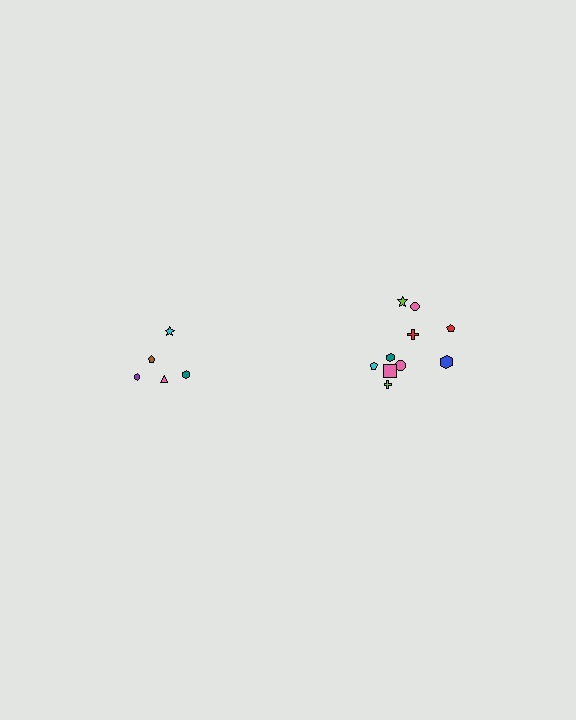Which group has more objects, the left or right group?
The right group.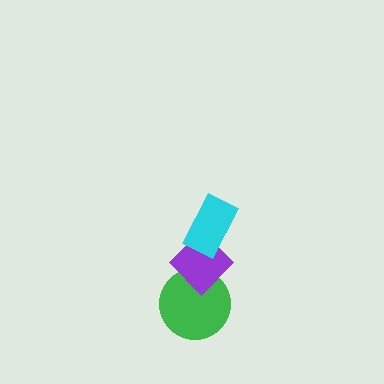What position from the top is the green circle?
The green circle is 3rd from the top.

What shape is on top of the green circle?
The purple diamond is on top of the green circle.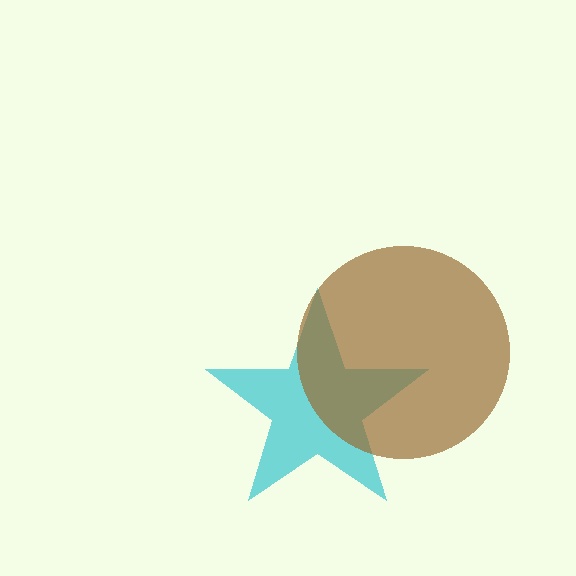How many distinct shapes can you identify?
There are 2 distinct shapes: a cyan star, a brown circle.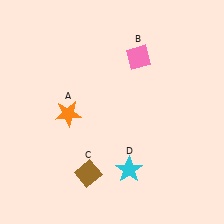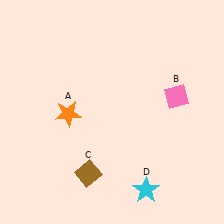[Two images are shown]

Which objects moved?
The objects that moved are: the pink diamond (B), the cyan star (D).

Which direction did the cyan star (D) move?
The cyan star (D) moved down.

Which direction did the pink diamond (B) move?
The pink diamond (B) moved down.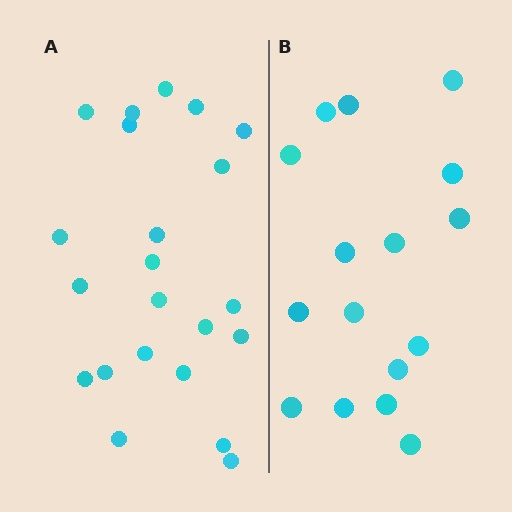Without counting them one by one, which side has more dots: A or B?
Region A (the left region) has more dots.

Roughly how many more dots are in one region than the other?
Region A has about 6 more dots than region B.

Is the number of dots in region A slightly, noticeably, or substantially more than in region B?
Region A has noticeably more, but not dramatically so. The ratio is roughly 1.4 to 1.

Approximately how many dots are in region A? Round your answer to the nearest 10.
About 20 dots. (The exact count is 22, which rounds to 20.)